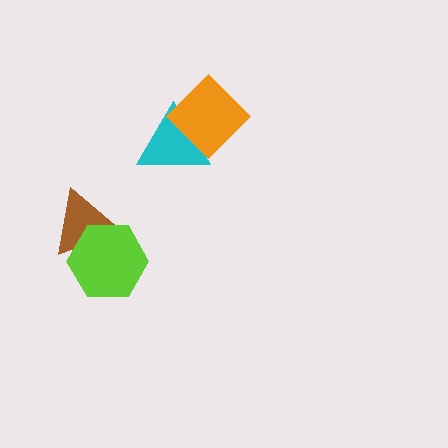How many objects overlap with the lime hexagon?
1 object overlaps with the lime hexagon.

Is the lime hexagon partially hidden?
No, no other shape covers it.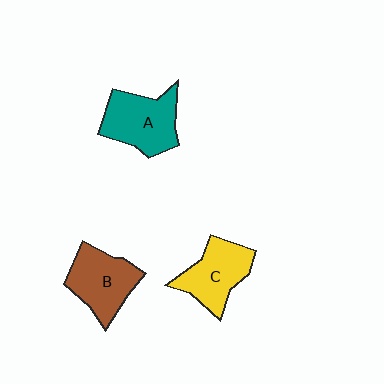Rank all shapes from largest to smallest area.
From largest to smallest: A (teal), B (brown), C (yellow).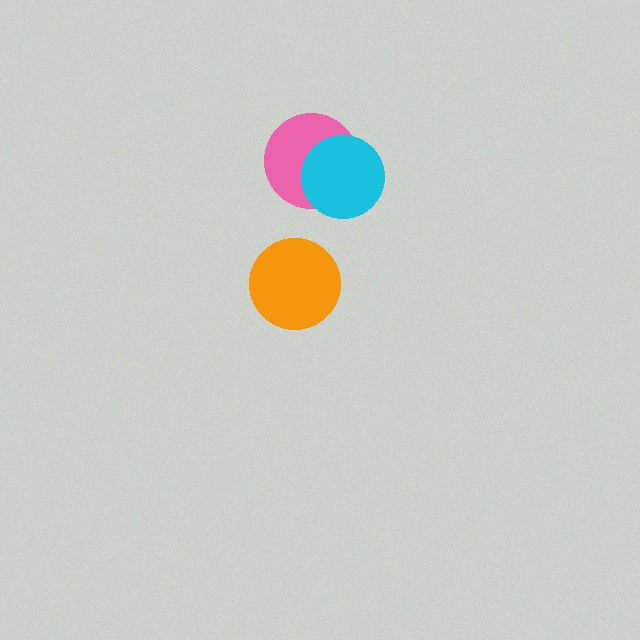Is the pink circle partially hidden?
Yes, it is partially covered by another shape.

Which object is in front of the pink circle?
The cyan circle is in front of the pink circle.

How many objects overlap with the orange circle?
0 objects overlap with the orange circle.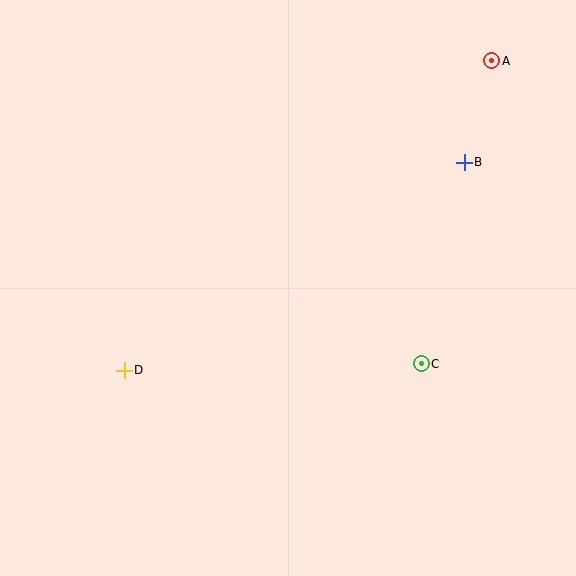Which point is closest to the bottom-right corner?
Point C is closest to the bottom-right corner.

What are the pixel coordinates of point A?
Point A is at (492, 61).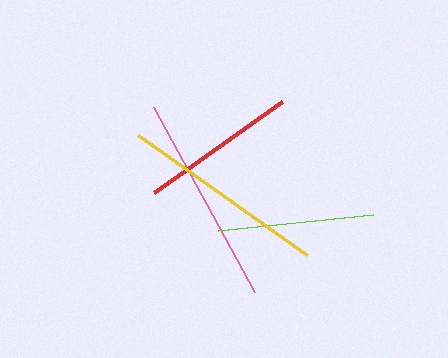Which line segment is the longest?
The pink line is the longest at approximately 211 pixels.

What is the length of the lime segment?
The lime segment is approximately 156 pixels long.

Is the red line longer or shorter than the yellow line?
The yellow line is longer than the red line.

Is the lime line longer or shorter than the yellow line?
The yellow line is longer than the lime line.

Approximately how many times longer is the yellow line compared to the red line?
The yellow line is approximately 1.3 times the length of the red line.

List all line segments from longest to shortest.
From longest to shortest: pink, yellow, red, lime.